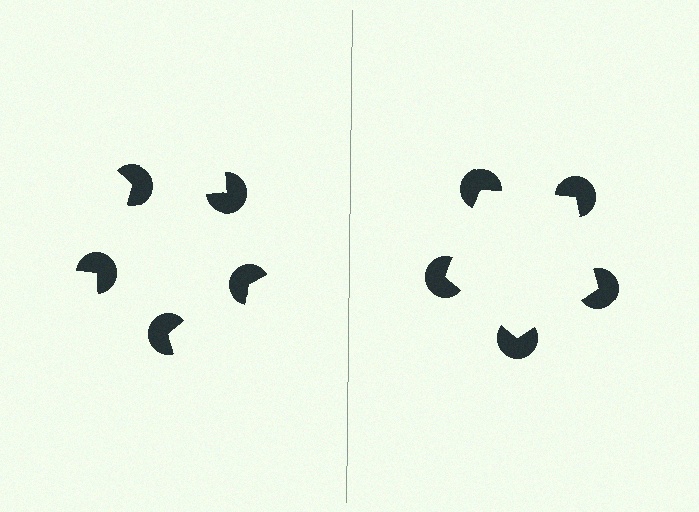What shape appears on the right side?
An illusory pentagon.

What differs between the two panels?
The pac-man discs are positioned identically on both sides; only the wedge orientations differ. On the right they align to a pentagon; on the left they are misaligned.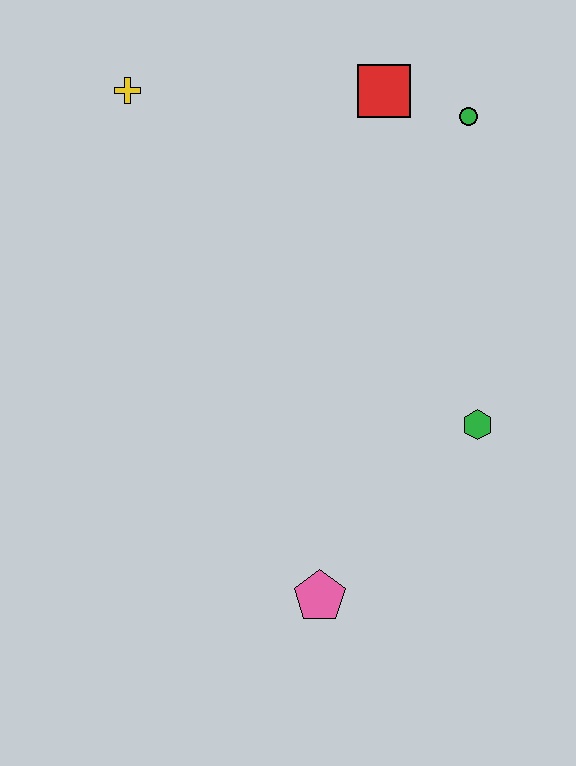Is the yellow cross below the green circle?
No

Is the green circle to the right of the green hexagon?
No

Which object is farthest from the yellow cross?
The pink pentagon is farthest from the yellow cross.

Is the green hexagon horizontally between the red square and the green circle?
No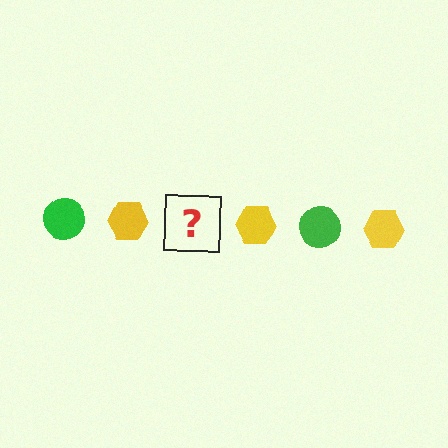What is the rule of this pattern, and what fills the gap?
The rule is that the pattern alternates between green circle and yellow hexagon. The gap should be filled with a green circle.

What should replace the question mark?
The question mark should be replaced with a green circle.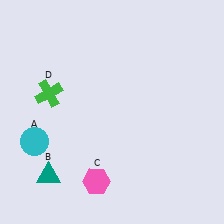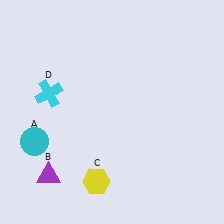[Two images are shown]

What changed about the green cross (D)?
In Image 1, D is green. In Image 2, it changed to cyan.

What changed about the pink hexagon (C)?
In Image 1, C is pink. In Image 2, it changed to yellow.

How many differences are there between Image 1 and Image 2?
There are 3 differences between the two images.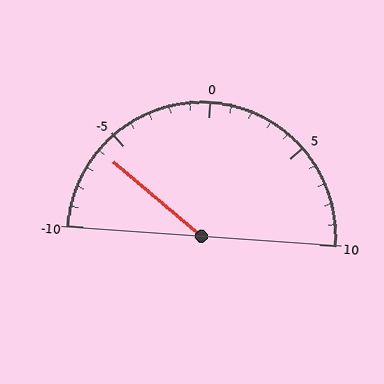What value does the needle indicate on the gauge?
The needle indicates approximately -6.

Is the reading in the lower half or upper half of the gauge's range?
The reading is in the lower half of the range (-10 to 10).